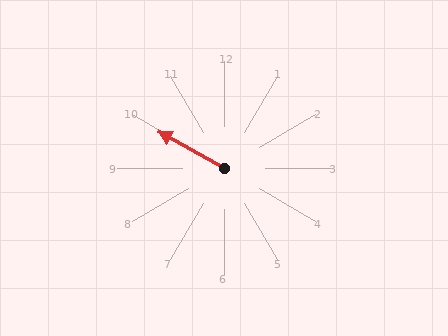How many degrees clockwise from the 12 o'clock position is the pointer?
Approximately 299 degrees.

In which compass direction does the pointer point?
Northwest.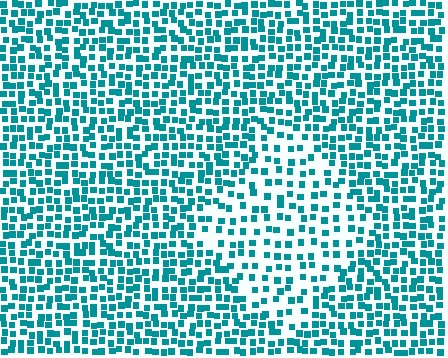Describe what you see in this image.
The image contains small teal elements arranged at two different densities. A diamond-shaped region is visible where the elements are less densely packed than the surrounding area.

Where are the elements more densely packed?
The elements are more densely packed outside the diamond boundary.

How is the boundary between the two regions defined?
The boundary is defined by a change in element density (approximately 1.8x ratio). All elements are the same color, size, and shape.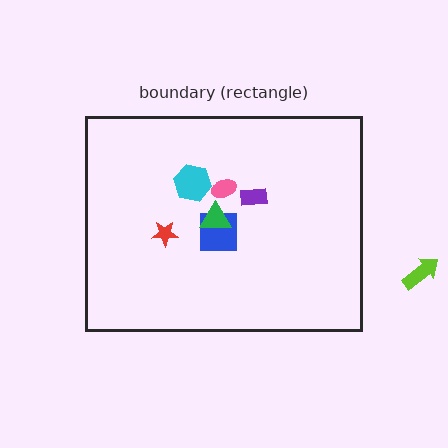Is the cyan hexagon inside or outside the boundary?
Inside.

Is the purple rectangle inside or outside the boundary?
Inside.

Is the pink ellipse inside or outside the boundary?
Inside.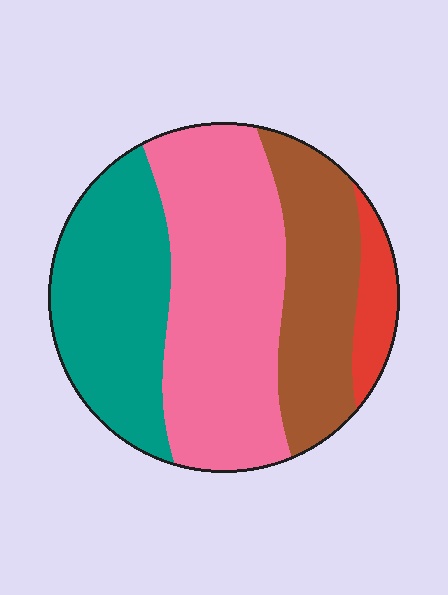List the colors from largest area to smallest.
From largest to smallest: pink, teal, brown, red.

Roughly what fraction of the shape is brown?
Brown takes up about one quarter (1/4) of the shape.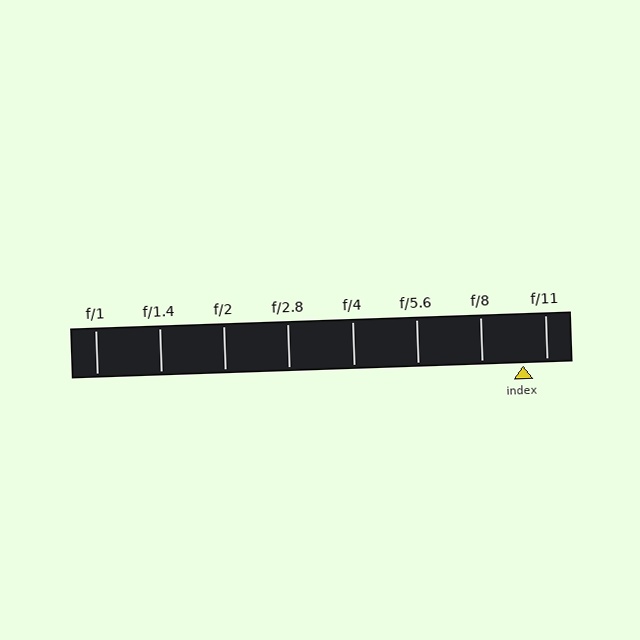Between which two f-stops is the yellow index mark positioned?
The index mark is between f/8 and f/11.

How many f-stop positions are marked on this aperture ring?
There are 8 f-stop positions marked.